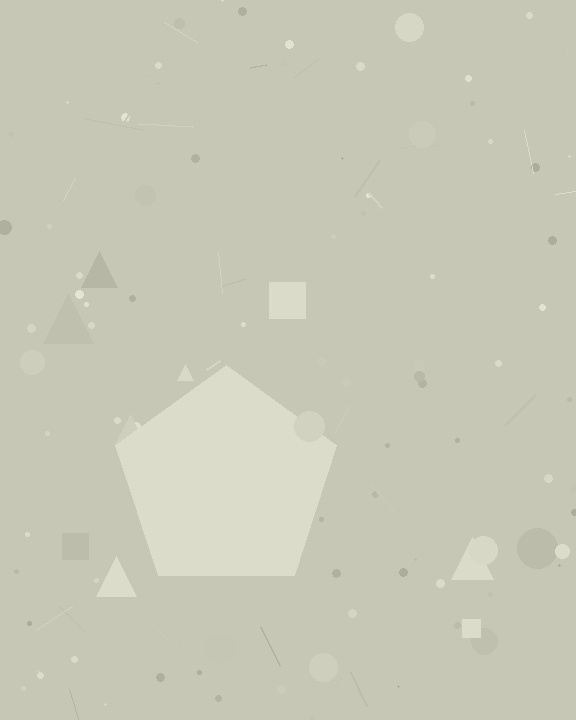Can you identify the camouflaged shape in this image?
The camouflaged shape is a pentagon.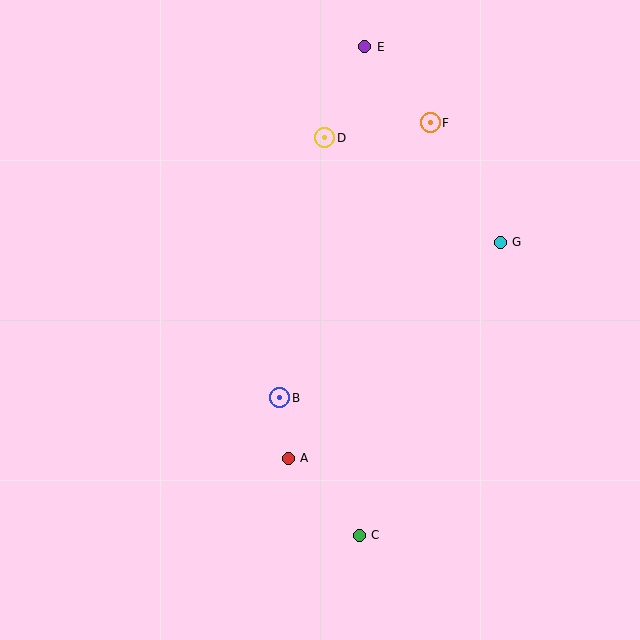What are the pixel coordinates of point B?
Point B is at (280, 398).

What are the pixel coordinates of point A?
Point A is at (288, 458).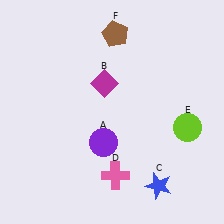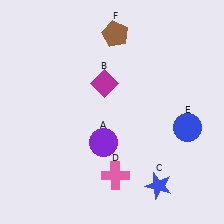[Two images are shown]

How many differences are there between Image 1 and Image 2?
There is 1 difference between the two images.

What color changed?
The circle (E) changed from lime in Image 1 to blue in Image 2.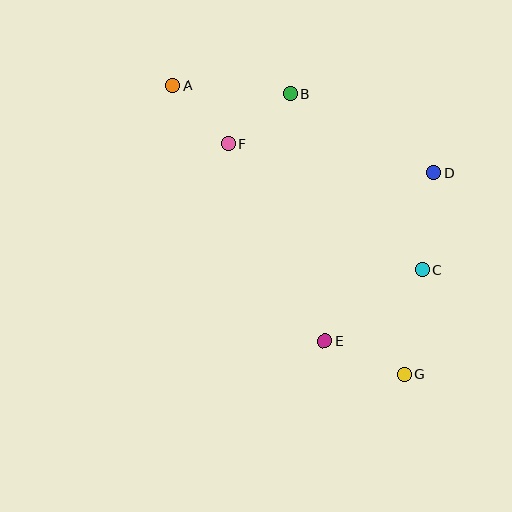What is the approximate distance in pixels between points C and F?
The distance between C and F is approximately 231 pixels.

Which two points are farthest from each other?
Points A and G are farthest from each other.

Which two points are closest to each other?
Points B and F are closest to each other.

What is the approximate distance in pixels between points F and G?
The distance between F and G is approximately 290 pixels.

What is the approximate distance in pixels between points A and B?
The distance between A and B is approximately 117 pixels.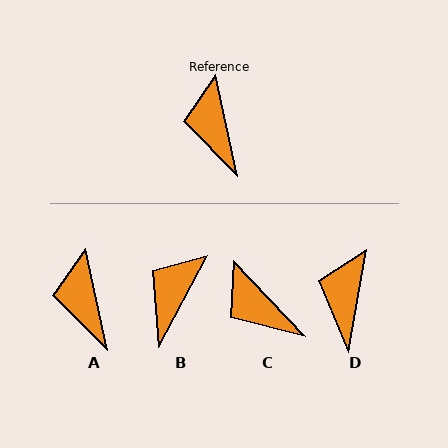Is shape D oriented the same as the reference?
No, it is off by about 22 degrees.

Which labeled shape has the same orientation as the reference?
A.